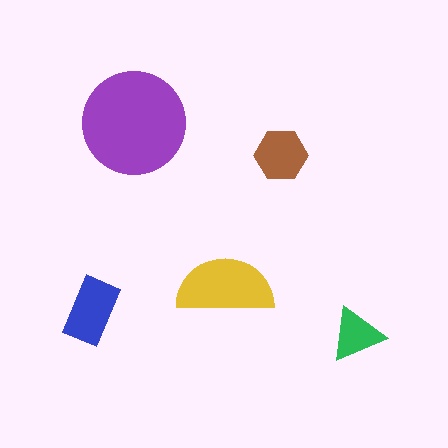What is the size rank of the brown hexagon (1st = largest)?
4th.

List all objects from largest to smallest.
The purple circle, the yellow semicircle, the blue rectangle, the brown hexagon, the green triangle.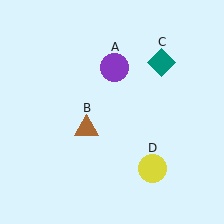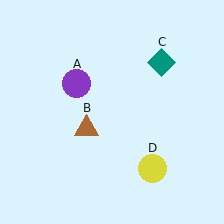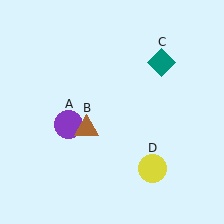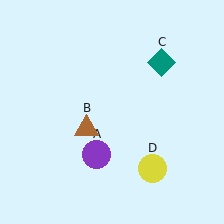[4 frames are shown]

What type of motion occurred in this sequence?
The purple circle (object A) rotated counterclockwise around the center of the scene.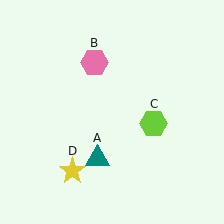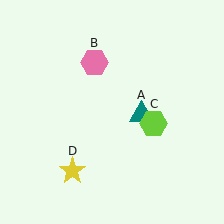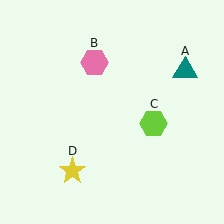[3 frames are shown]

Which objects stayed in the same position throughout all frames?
Pink hexagon (object B) and lime hexagon (object C) and yellow star (object D) remained stationary.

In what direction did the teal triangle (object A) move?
The teal triangle (object A) moved up and to the right.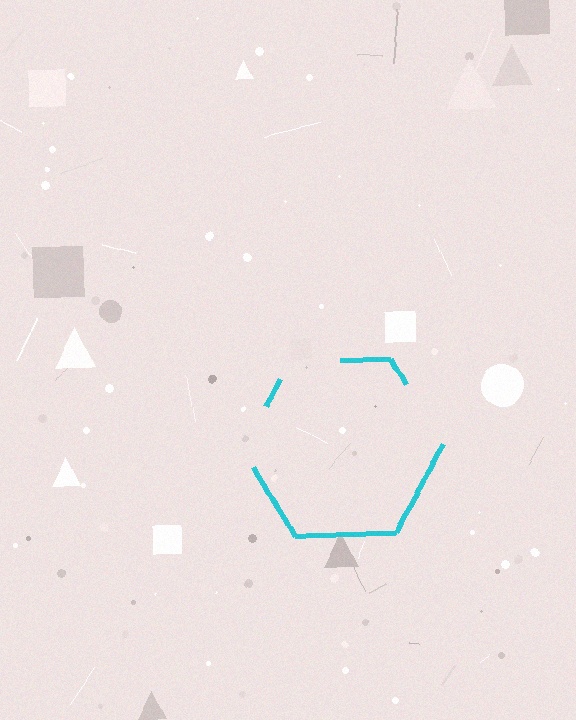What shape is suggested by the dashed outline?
The dashed outline suggests a hexagon.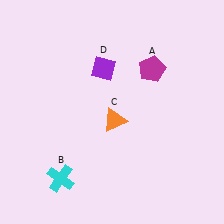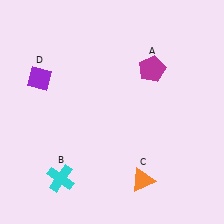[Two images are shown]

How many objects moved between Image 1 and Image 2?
2 objects moved between the two images.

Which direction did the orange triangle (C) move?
The orange triangle (C) moved down.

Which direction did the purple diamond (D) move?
The purple diamond (D) moved left.